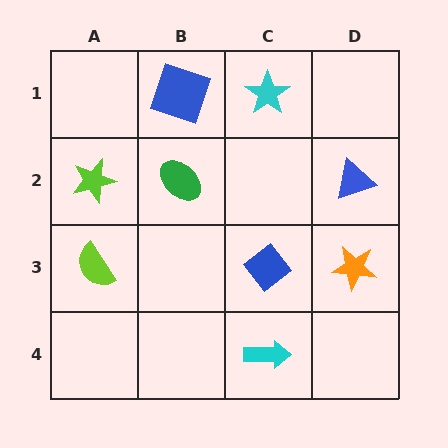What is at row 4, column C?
A cyan arrow.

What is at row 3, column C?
A blue diamond.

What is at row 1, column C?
A cyan star.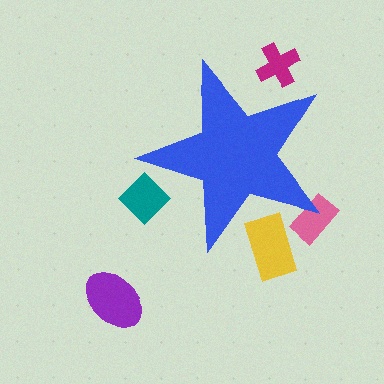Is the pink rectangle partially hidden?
Yes, the pink rectangle is partially hidden behind the blue star.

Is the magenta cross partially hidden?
Yes, the magenta cross is partially hidden behind the blue star.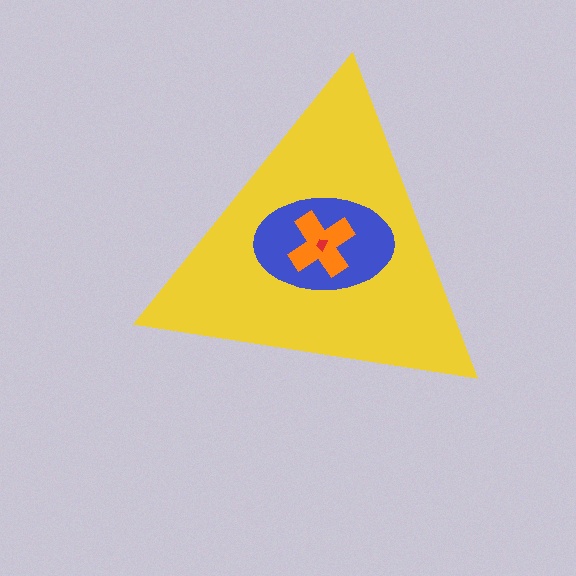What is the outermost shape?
The yellow triangle.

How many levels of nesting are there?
4.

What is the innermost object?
The red trapezoid.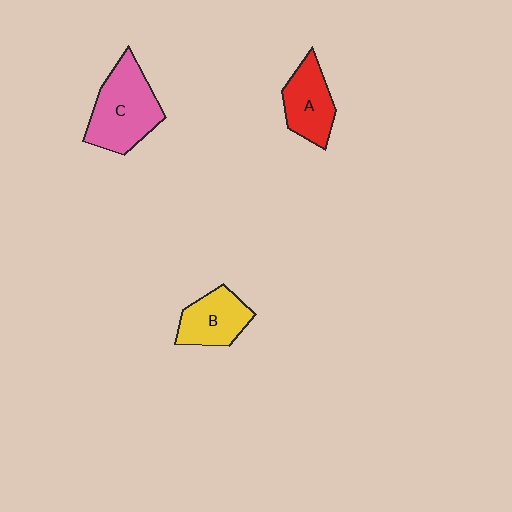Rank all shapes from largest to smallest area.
From largest to smallest: C (pink), A (red), B (yellow).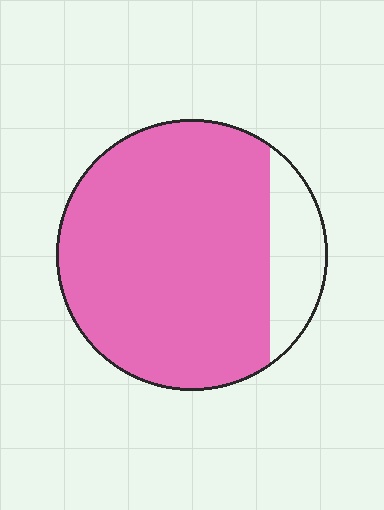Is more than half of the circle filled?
Yes.